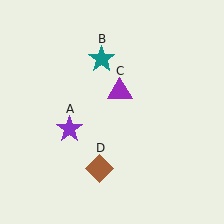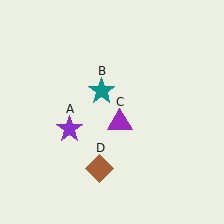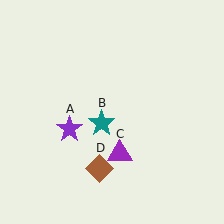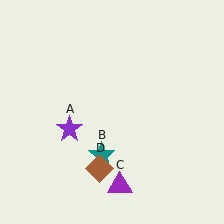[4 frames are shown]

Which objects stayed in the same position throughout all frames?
Purple star (object A) and brown diamond (object D) remained stationary.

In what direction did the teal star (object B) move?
The teal star (object B) moved down.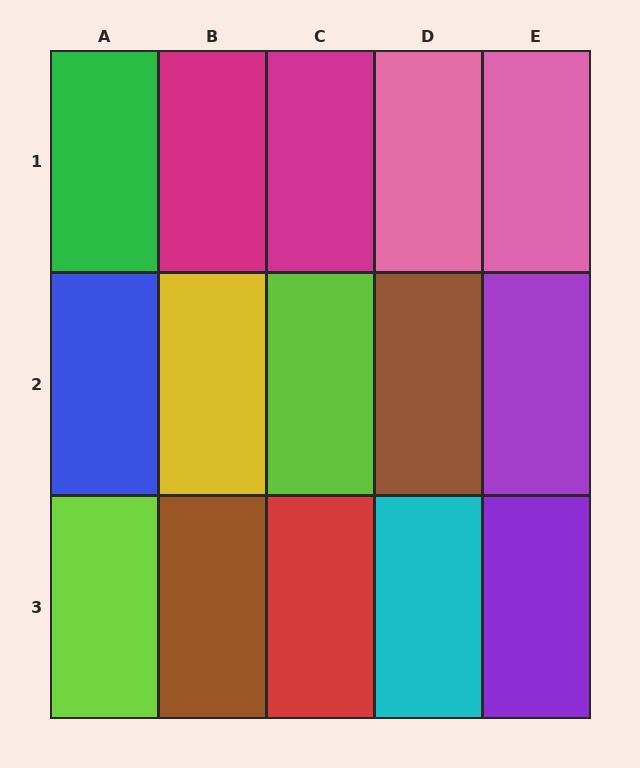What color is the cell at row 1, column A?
Green.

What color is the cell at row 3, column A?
Lime.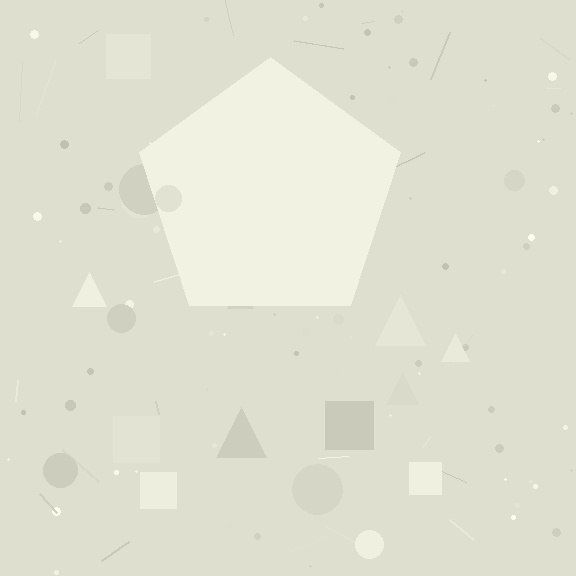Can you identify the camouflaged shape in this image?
The camouflaged shape is a pentagon.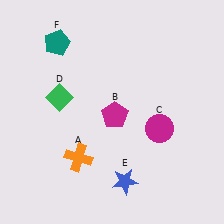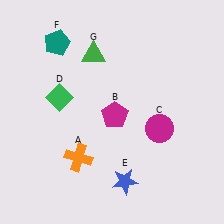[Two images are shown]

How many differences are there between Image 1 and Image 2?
There is 1 difference between the two images.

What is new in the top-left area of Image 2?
A green triangle (G) was added in the top-left area of Image 2.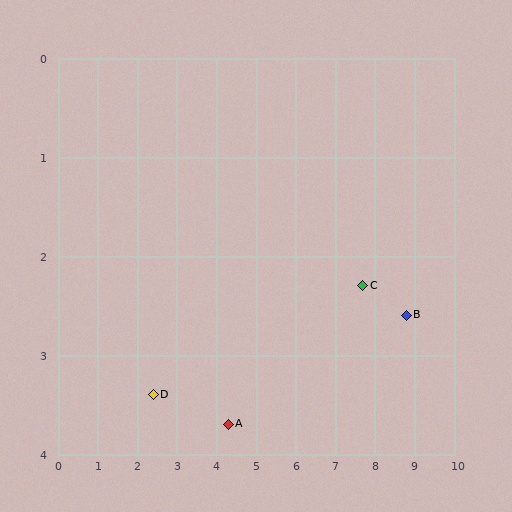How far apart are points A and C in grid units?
Points A and C are about 3.7 grid units apart.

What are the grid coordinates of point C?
Point C is at approximately (7.7, 2.3).